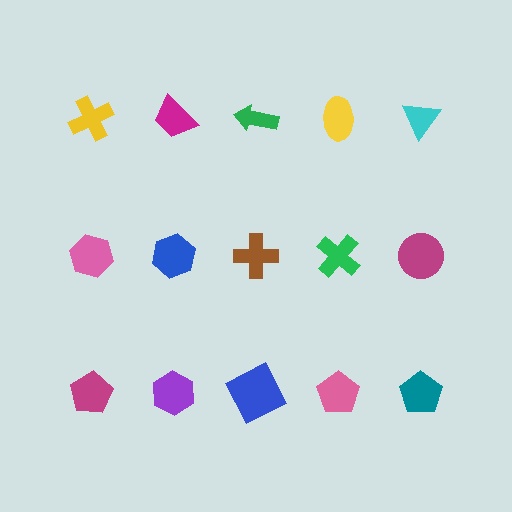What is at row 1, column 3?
A green arrow.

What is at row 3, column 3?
A blue square.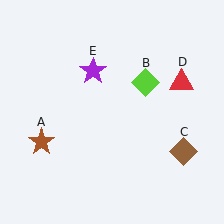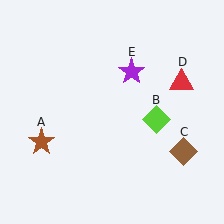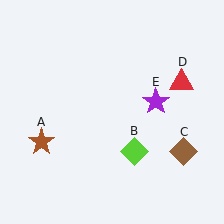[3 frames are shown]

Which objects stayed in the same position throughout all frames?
Brown star (object A) and brown diamond (object C) and red triangle (object D) remained stationary.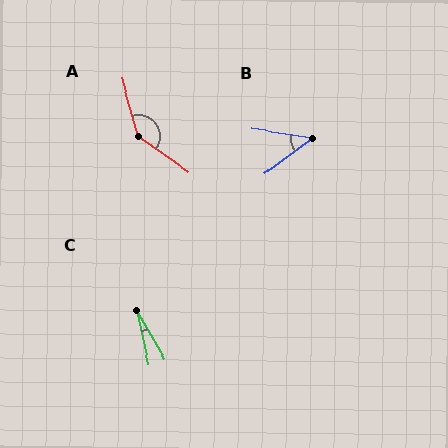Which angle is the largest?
A, at approximately 141 degrees.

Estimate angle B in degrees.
Approximately 46 degrees.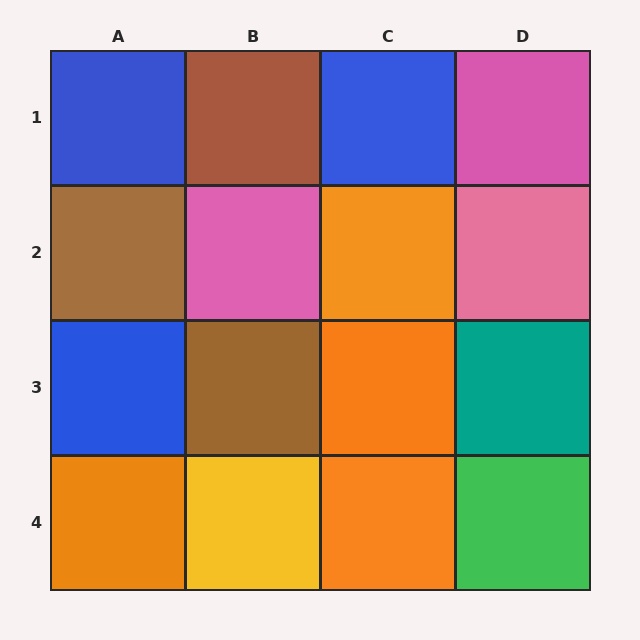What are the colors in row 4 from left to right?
Orange, yellow, orange, green.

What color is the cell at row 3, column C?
Orange.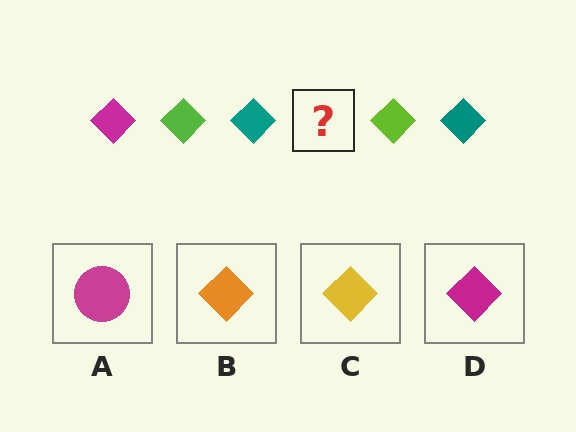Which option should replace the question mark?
Option D.